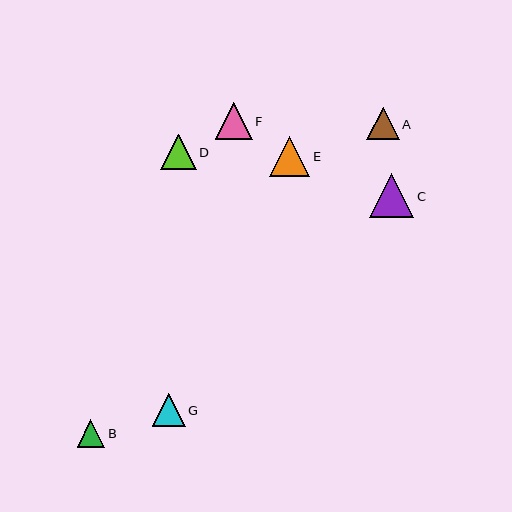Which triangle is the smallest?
Triangle B is the smallest with a size of approximately 28 pixels.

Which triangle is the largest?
Triangle C is the largest with a size of approximately 44 pixels.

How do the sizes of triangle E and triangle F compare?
Triangle E and triangle F are approximately the same size.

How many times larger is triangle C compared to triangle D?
Triangle C is approximately 1.3 times the size of triangle D.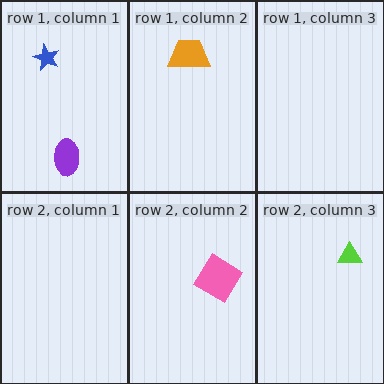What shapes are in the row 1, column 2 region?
The orange trapezoid.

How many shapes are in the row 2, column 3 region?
1.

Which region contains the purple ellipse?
The row 1, column 1 region.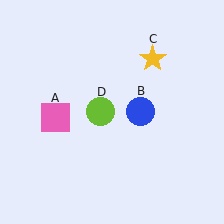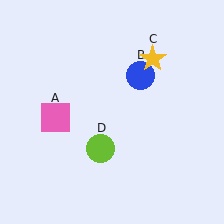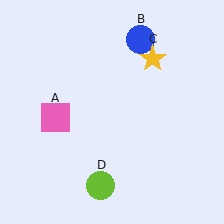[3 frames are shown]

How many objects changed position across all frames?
2 objects changed position: blue circle (object B), lime circle (object D).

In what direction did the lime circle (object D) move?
The lime circle (object D) moved down.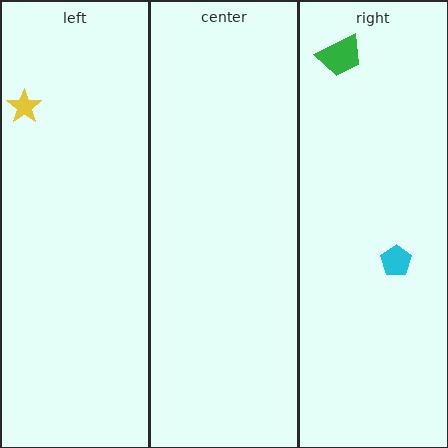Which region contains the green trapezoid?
The right region.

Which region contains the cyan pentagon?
The right region.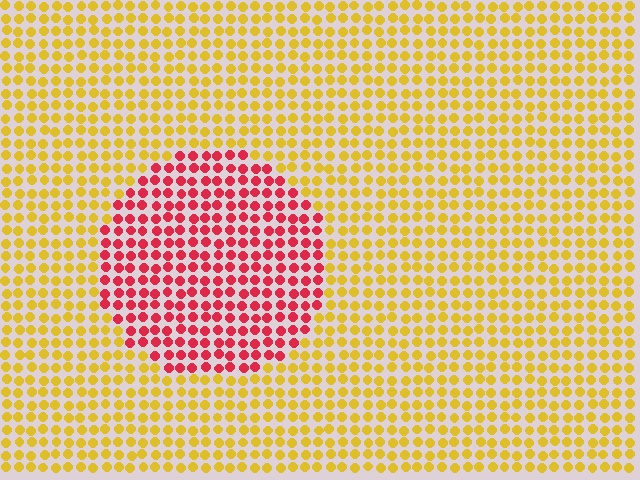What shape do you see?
I see a circle.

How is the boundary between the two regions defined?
The boundary is defined purely by a slight shift in hue (about 61 degrees). Spacing, size, and orientation are identical on both sides.